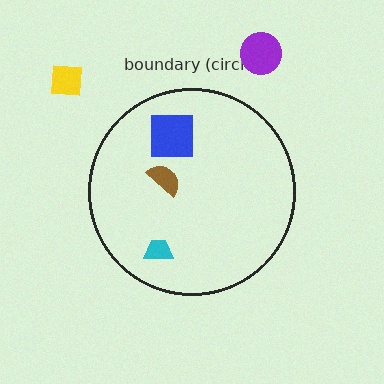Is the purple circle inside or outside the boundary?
Outside.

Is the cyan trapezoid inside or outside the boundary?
Inside.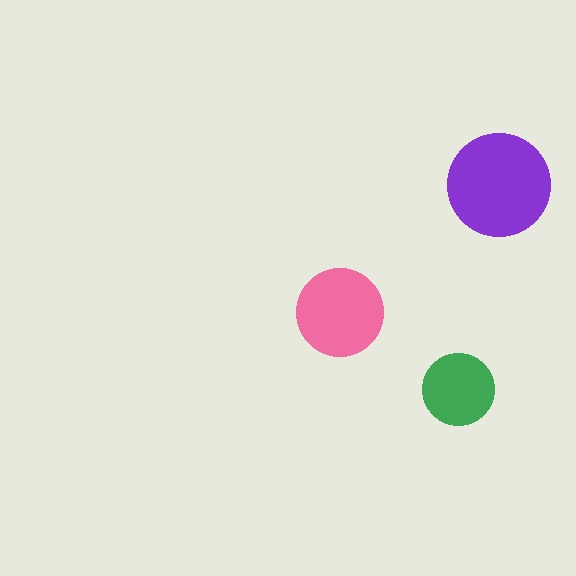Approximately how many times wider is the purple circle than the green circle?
About 1.5 times wider.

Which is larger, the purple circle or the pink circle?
The purple one.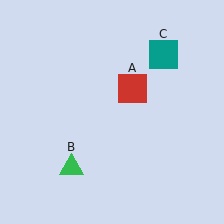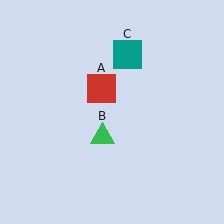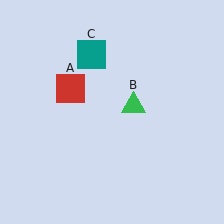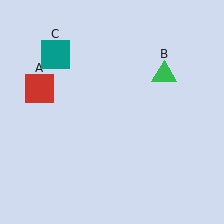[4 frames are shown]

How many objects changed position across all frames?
3 objects changed position: red square (object A), green triangle (object B), teal square (object C).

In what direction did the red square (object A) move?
The red square (object A) moved left.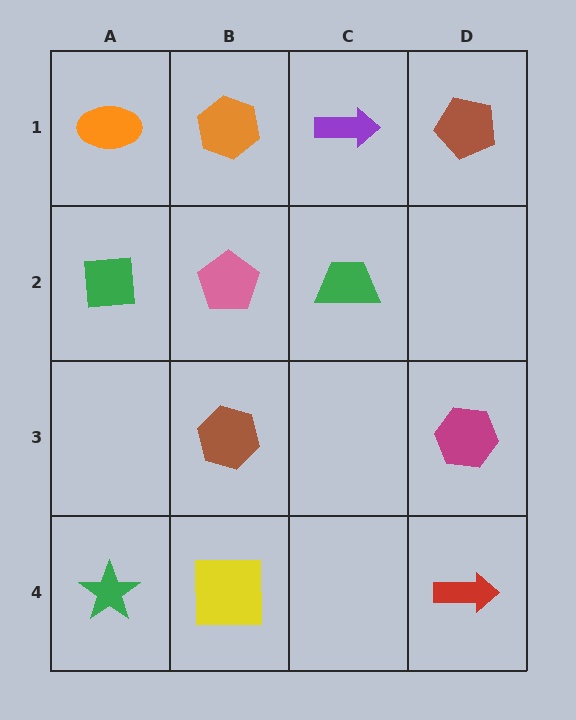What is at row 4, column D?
A red arrow.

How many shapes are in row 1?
4 shapes.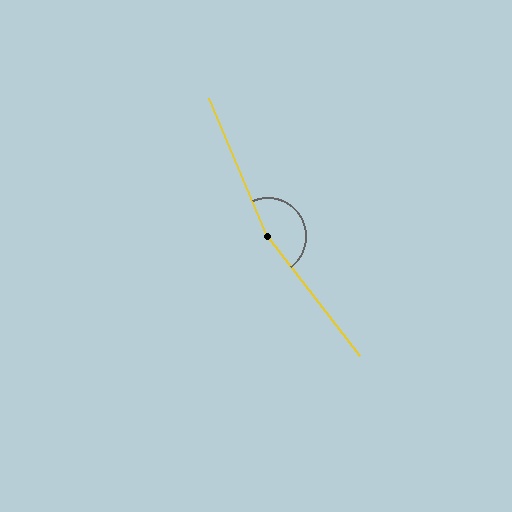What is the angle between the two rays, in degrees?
Approximately 165 degrees.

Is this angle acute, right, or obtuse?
It is obtuse.